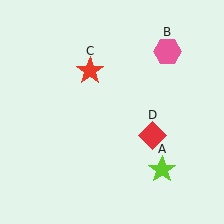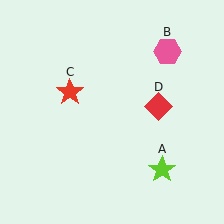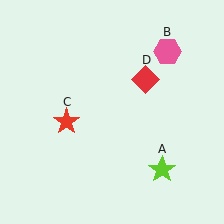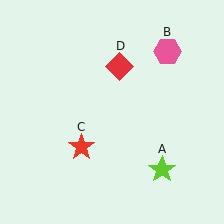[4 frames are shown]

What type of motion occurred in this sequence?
The red star (object C), red diamond (object D) rotated counterclockwise around the center of the scene.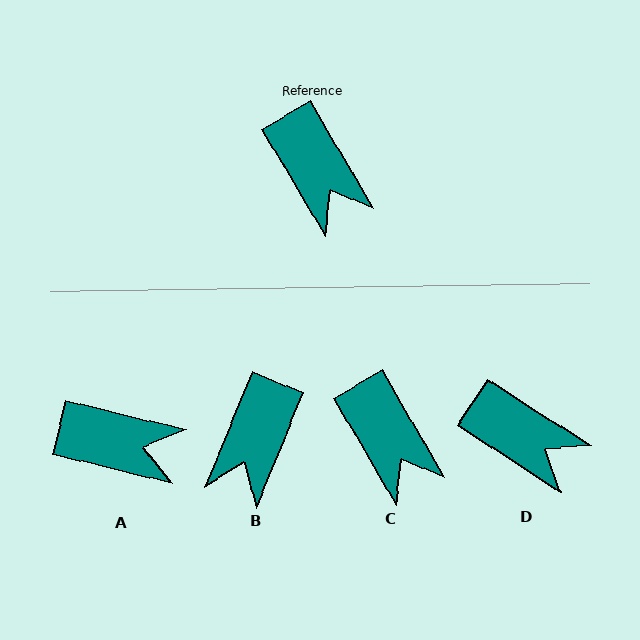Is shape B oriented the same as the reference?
No, it is off by about 53 degrees.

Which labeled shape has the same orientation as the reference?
C.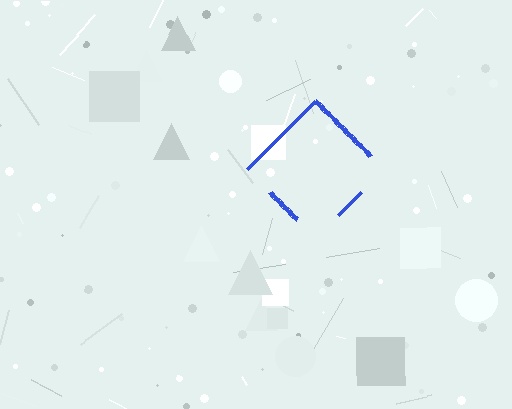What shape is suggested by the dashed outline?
The dashed outline suggests a diamond.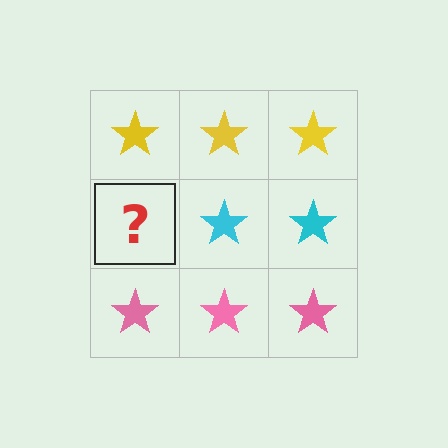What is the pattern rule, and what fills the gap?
The rule is that each row has a consistent color. The gap should be filled with a cyan star.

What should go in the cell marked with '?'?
The missing cell should contain a cyan star.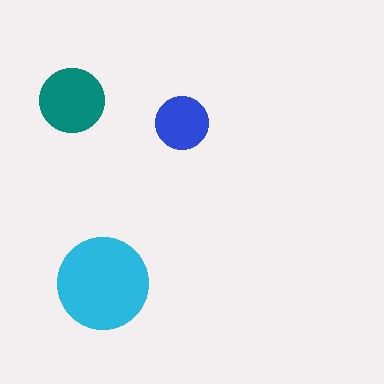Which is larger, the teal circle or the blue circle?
The teal one.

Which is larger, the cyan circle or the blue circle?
The cyan one.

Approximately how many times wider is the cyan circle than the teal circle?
About 1.5 times wider.